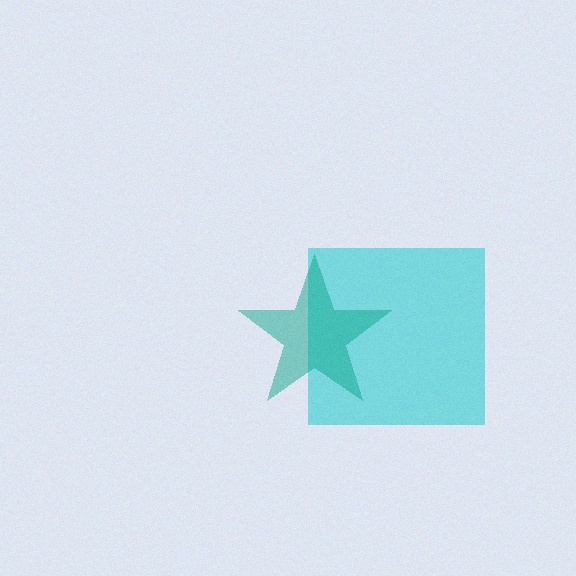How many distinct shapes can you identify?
There are 2 distinct shapes: a cyan square, a teal star.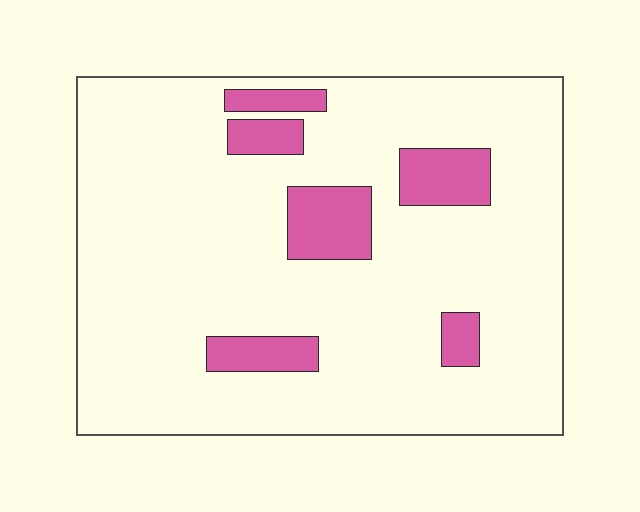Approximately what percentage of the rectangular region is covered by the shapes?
Approximately 15%.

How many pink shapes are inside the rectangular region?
6.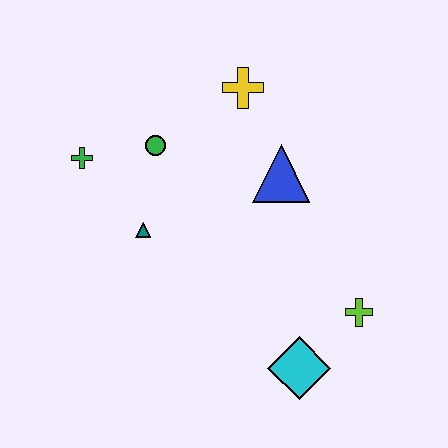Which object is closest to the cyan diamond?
The lime cross is closest to the cyan diamond.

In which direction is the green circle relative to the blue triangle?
The green circle is to the left of the blue triangle.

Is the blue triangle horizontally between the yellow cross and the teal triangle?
No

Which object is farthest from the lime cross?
The green cross is farthest from the lime cross.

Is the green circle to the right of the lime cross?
No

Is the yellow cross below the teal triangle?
No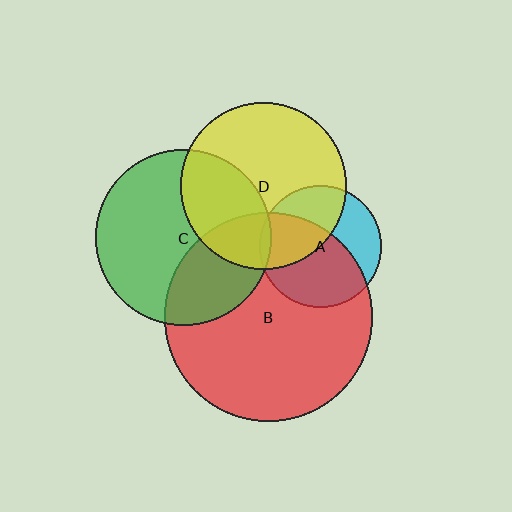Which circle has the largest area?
Circle B (red).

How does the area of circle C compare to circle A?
Approximately 2.1 times.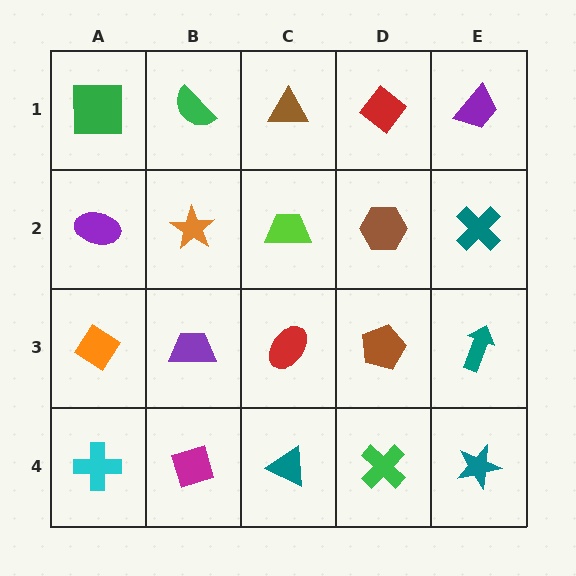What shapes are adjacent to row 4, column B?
A purple trapezoid (row 3, column B), a cyan cross (row 4, column A), a teal triangle (row 4, column C).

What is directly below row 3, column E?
A teal star.